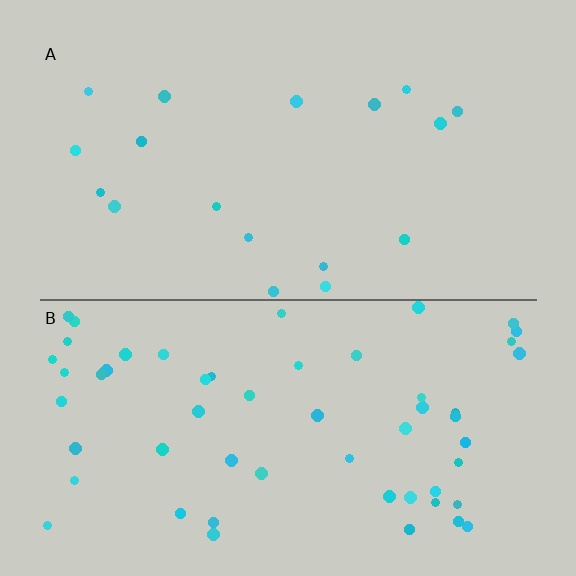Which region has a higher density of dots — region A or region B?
B (the bottom).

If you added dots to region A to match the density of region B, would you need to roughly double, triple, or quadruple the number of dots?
Approximately triple.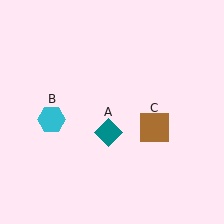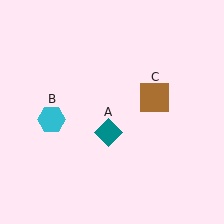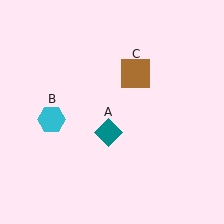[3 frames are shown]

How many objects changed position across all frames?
1 object changed position: brown square (object C).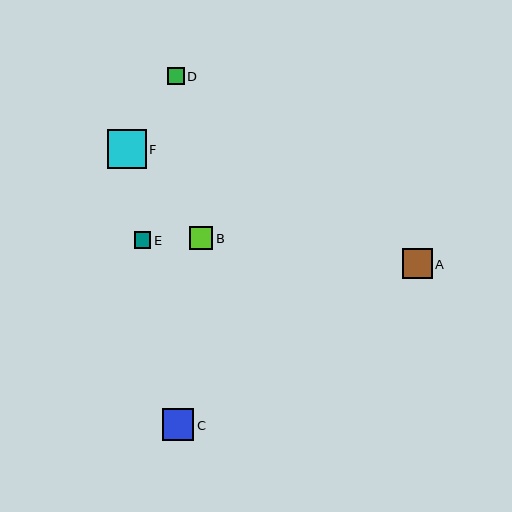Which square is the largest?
Square F is the largest with a size of approximately 39 pixels.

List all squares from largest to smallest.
From largest to smallest: F, C, A, B, D, E.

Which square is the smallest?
Square E is the smallest with a size of approximately 17 pixels.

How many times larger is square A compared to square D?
Square A is approximately 1.8 times the size of square D.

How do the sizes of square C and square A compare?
Square C and square A are approximately the same size.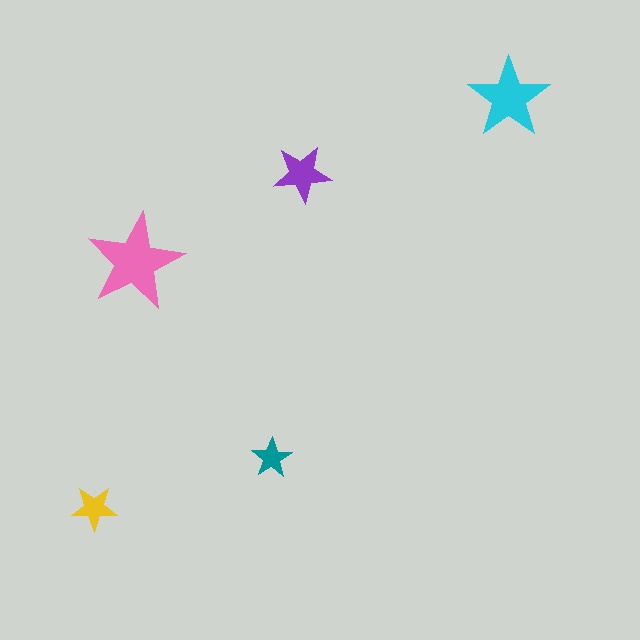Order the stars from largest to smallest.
the pink one, the cyan one, the purple one, the yellow one, the teal one.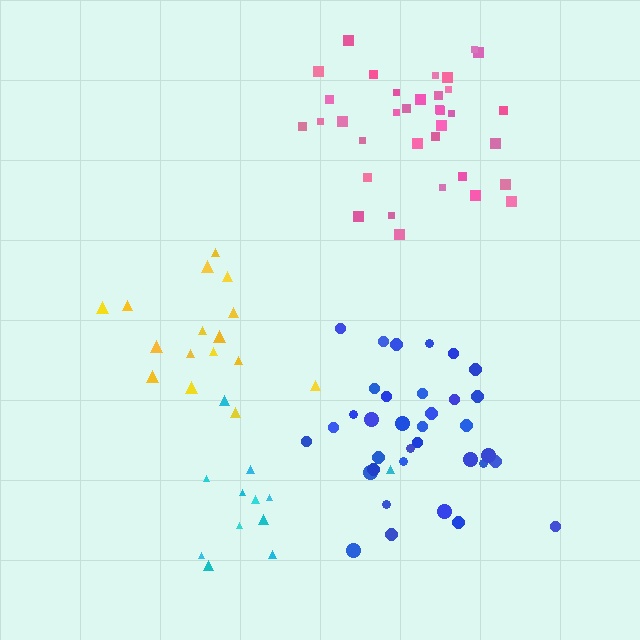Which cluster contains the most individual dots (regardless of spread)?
Blue (35).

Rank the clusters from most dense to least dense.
blue, pink, yellow, cyan.